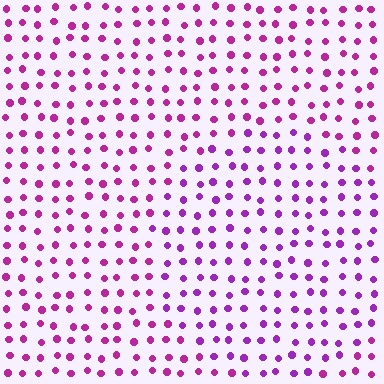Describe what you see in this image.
The image is filled with small magenta elements in a uniform arrangement. A circle-shaped region is visible where the elements are tinted to a slightly different hue, forming a subtle color boundary.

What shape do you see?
I see a circle.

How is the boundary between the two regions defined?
The boundary is defined purely by a slight shift in hue (about 24 degrees). Spacing, size, and orientation are identical on both sides.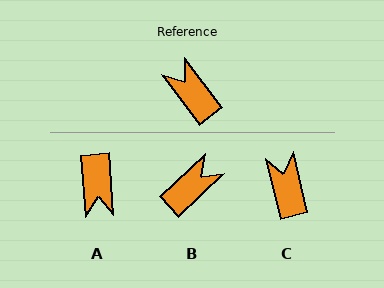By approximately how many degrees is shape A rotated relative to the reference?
Approximately 147 degrees counter-clockwise.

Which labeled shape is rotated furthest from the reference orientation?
A, about 147 degrees away.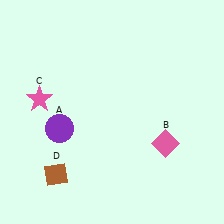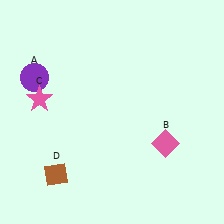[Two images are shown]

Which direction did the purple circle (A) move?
The purple circle (A) moved up.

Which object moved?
The purple circle (A) moved up.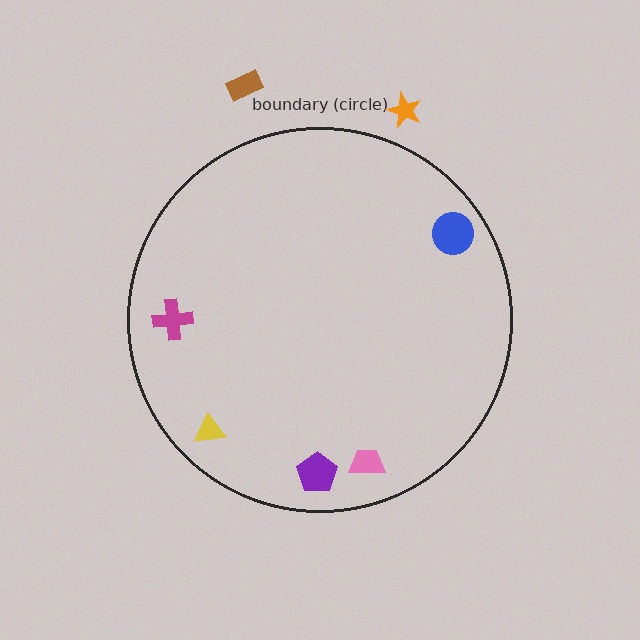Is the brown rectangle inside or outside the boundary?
Outside.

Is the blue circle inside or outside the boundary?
Inside.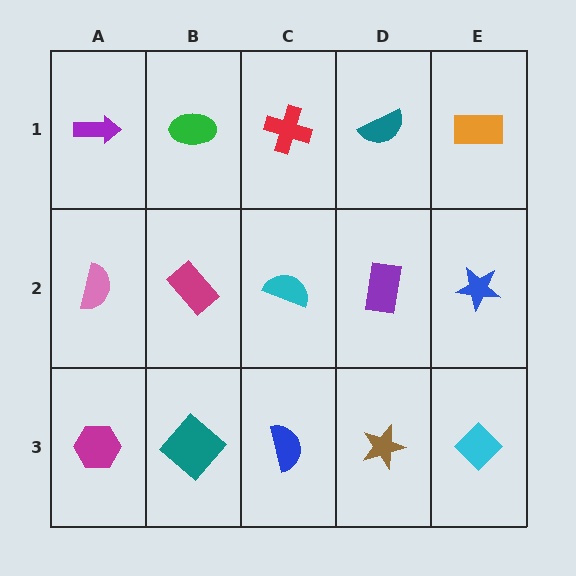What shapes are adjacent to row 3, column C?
A cyan semicircle (row 2, column C), a teal diamond (row 3, column B), a brown star (row 3, column D).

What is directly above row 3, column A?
A pink semicircle.